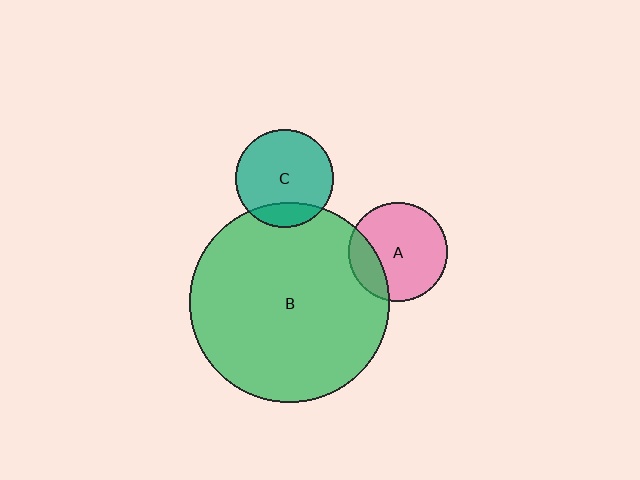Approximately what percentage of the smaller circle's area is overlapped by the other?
Approximately 20%.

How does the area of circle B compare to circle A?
Approximately 4.1 times.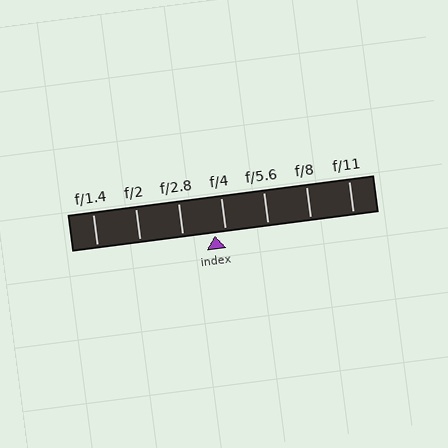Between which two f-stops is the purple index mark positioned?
The index mark is between f/2.8 and f/4.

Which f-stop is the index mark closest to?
The index mark is closest to f/4.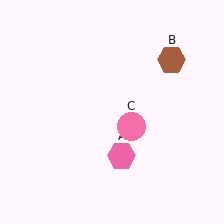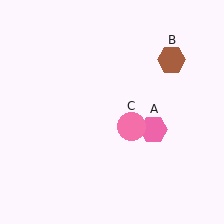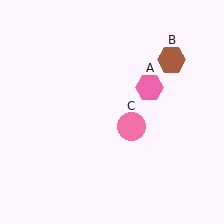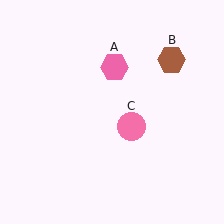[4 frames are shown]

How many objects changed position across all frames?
1 object changed position: pink hexagon (object A).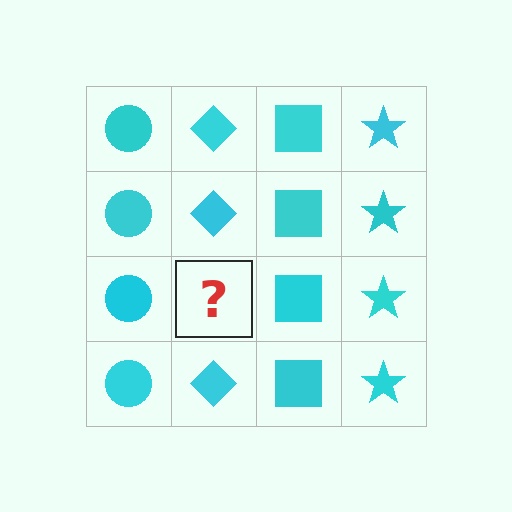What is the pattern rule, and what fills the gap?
The rule is that each column has a consistent shape. The gap should be filled with a cyan diamond.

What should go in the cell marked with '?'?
The missing cell should contain a cyan diamond.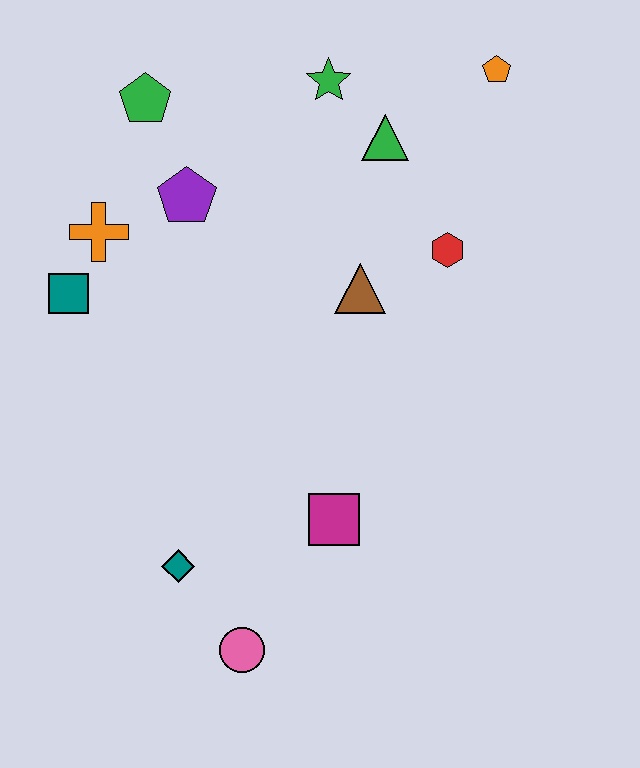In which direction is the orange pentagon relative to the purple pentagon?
The orange pentagon is to the right of the purple pentagon.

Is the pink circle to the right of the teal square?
Yes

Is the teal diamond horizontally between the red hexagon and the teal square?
Yes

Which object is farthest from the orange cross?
The pink circle is farthest from the orange cross.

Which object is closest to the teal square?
The orange cross is closest to the teal square.